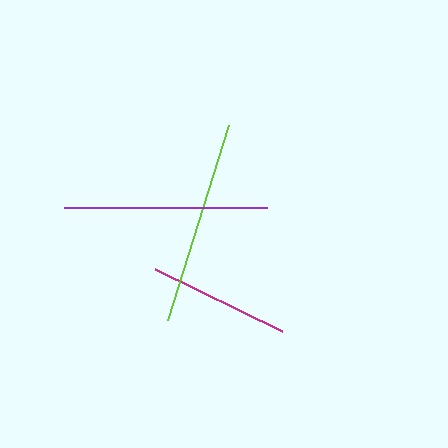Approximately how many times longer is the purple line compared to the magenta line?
The purple line is approximately 1.4 times the length of the magenta line.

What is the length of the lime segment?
The lime segment is approximately 205 pixels long.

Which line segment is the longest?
The lime line is the longest at approximately 205 pixels.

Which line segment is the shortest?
The magenta line is the shortest at approximately 142 pixels.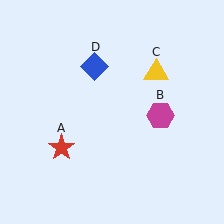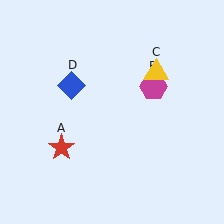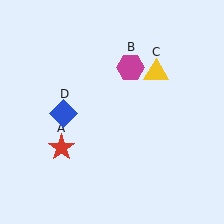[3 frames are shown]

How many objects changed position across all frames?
2 objects changed position: magenta hexagon (object B), blue diamond (object D).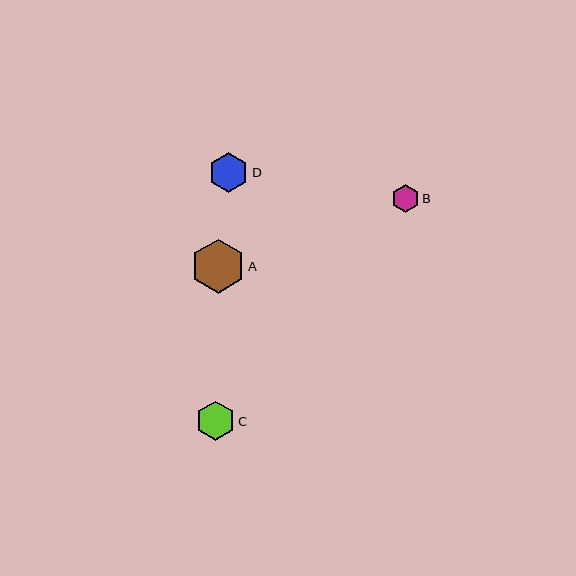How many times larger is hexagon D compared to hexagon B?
Hexagon D is approximately 1.4 times the size of hexagon B.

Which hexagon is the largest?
Hexagon A is the largest with a size of approximately 54 pixels.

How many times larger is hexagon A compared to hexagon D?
Hexagon A is approximately 1.4 times the size of hexagon D.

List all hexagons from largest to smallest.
From largest to smallest: A, D, C, B.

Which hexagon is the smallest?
Hexagon B is the smallest with a size of approximately 28 pixels.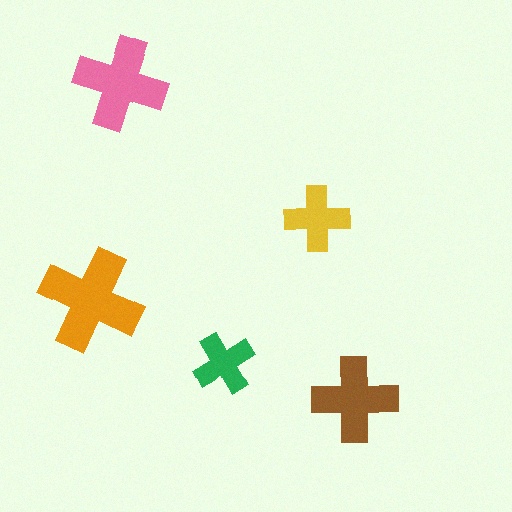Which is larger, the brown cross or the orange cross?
The orange one.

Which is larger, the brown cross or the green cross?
The brown one.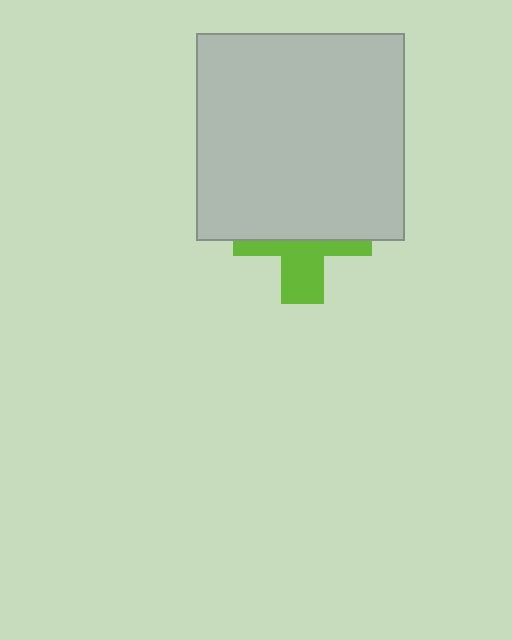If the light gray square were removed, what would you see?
You would see the complete lime cross.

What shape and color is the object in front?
The object in front is a light gray square.